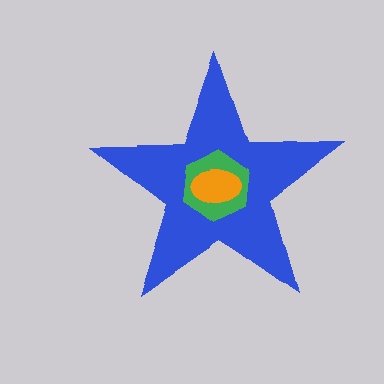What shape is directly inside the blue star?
The green hexagon.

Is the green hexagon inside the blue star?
Yes.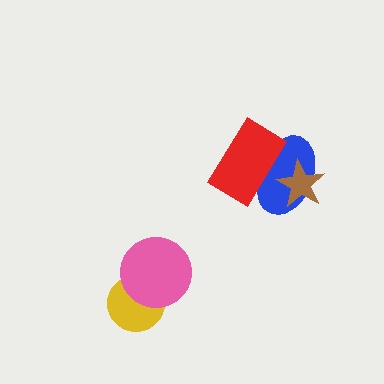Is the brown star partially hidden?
Yes, it is partially covered by another shape.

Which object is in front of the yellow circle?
The pink circle is in front of the yellow circle.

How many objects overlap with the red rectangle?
2 objects overlap with the red rectangle.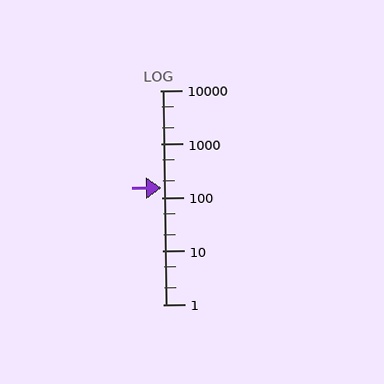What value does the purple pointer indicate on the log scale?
The pointer indicates approximately 150.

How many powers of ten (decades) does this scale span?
The scale spans 4 decades, from 1 to 10000.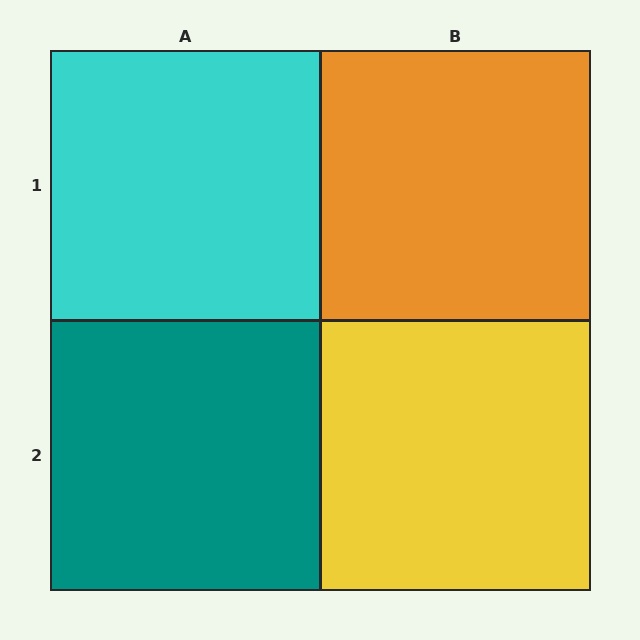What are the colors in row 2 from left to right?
Teal, yellow.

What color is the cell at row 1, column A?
Cyan.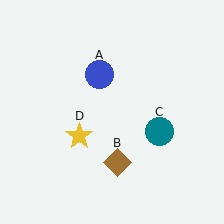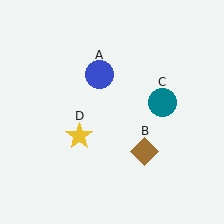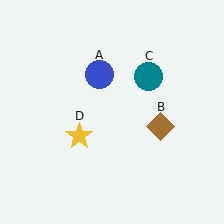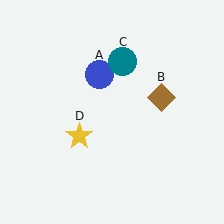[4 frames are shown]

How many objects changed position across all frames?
2 objects changed position: brown diamond (object B), teal circle (object C).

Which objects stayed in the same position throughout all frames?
Blue circle (object A) and yellow star (object D) remained stationary.